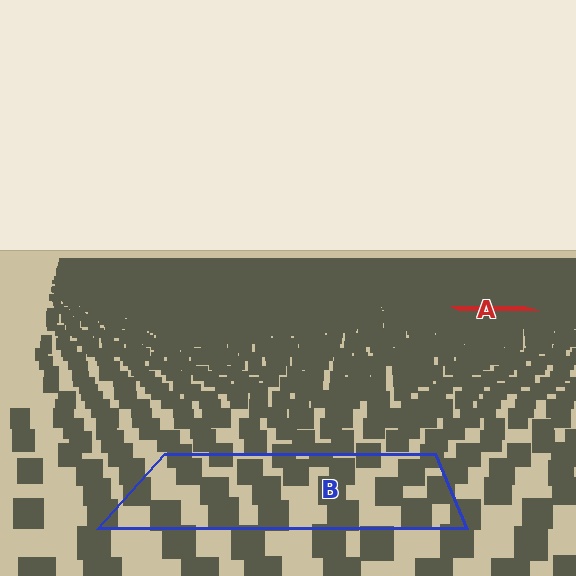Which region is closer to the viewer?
Region B is closer. The texture elements there are larger and more spread out.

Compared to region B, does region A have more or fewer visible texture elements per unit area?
Region A has more texture elements per unit area — they are packed more densely because it is farther away.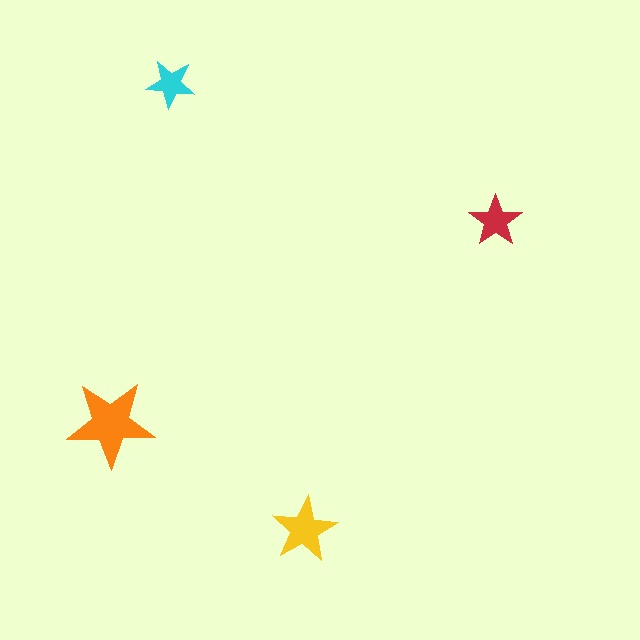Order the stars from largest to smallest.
the orange one, the yellow one, the red one, the cyan one.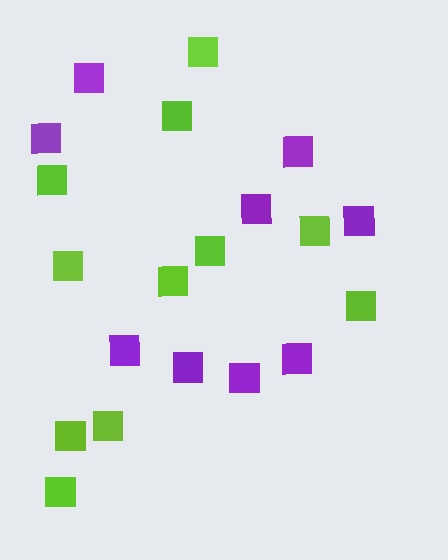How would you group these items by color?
There are 2 groups: one group of purple squares (9) and one group of lime squares (11).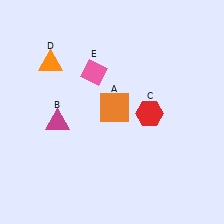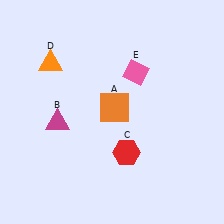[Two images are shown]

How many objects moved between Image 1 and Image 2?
2 objects moved between the two images.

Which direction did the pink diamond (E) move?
The pink diamond (E) moved right.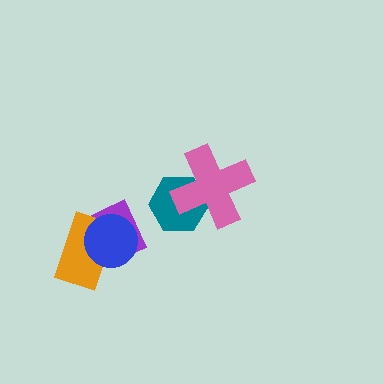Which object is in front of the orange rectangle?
The blue circle is in front of the orange rectangle.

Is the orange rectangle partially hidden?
Yes, it is partially covered by another shape.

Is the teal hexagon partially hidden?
Yes, it is partially covered by another shape.